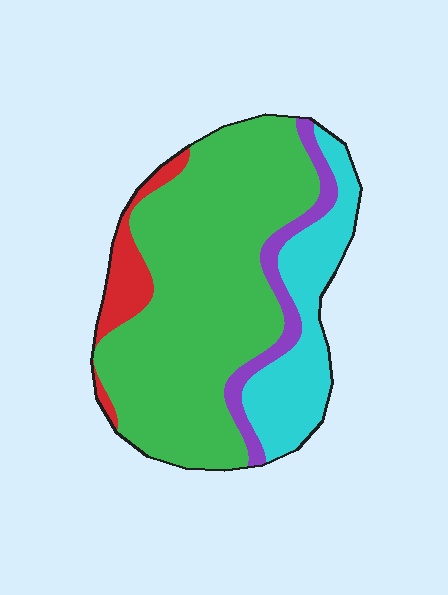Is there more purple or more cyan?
Cyan.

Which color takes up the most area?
Green, at roughly 65%.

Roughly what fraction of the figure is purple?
Purple covers about 10% of the figure.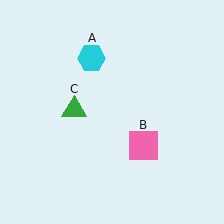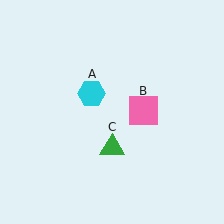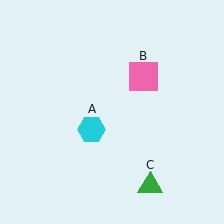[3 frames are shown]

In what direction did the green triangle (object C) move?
The green triangle (object C) moved down and to the right.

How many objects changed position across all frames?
3 objects changed position: cyan hexagon (object A), pink square (object B), green triangle (object C).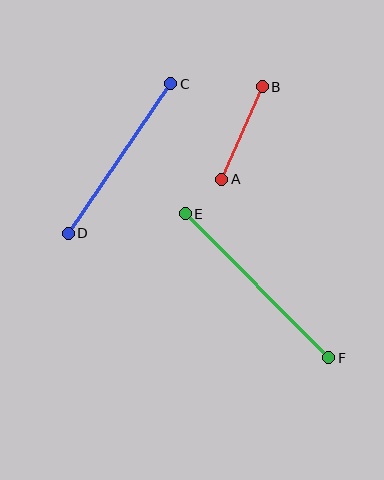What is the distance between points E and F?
The distance is approximately 203 pixels.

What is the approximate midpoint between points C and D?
The midpoint is at approximately (119, 159) pixels.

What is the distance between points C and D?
The distance is approximately 181 pixels.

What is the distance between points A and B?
The distance is approximately 101 pixels.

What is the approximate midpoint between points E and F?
The midpoint is at approximately (257, 286) pixels.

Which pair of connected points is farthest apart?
Points E and F are farthest apart.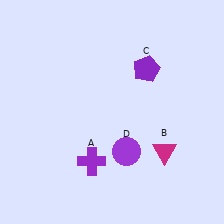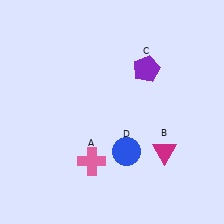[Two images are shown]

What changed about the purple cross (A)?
In Image 1, A is purple. In Image 2, it changed to pink.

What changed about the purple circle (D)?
In Image 1, D is purple. In Image 2, it changed to blue.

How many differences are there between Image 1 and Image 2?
There are 2 differences between the two images.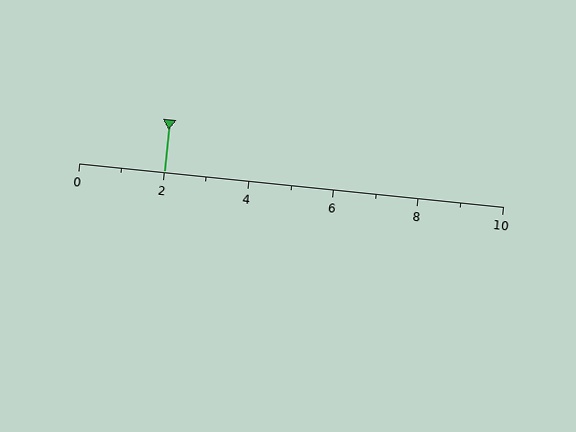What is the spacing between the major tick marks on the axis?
The major ticks are spaced 2 apart.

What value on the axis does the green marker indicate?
The marker indicates approximately 2.